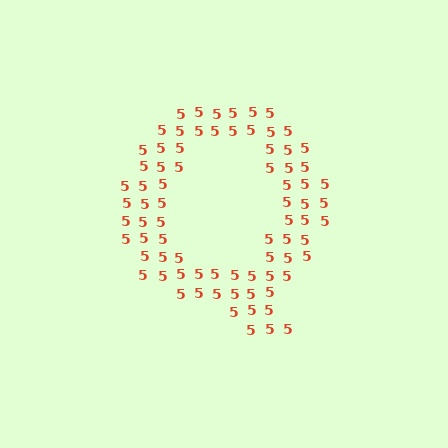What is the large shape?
The large shape is the letter Q.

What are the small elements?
The small elements are digit 5's.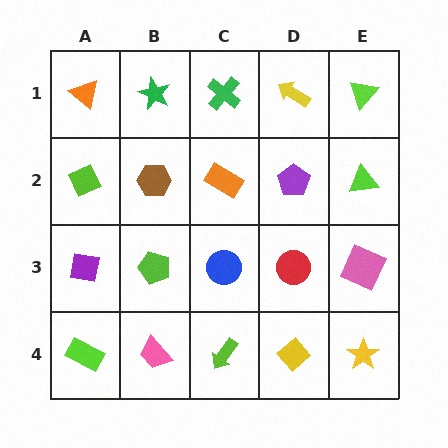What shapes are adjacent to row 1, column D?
A purple pentagon (row 2, column D), a green cross (row 1, column C), a lime triangle (row 1, column E).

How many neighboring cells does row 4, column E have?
2.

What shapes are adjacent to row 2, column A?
An orange triangle (row 1, column A), a purple square (row 3, column A), a brown hexagon (row 2, column B).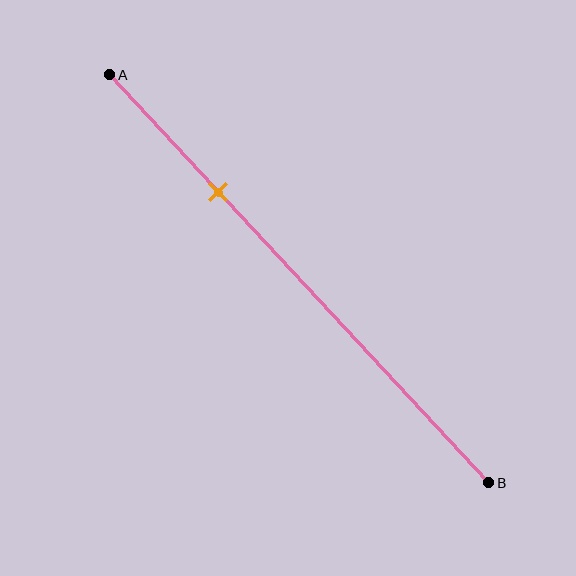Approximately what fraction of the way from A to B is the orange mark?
The orange mark is approximately 30% of the way from A to B.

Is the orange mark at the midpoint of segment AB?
No, the mark is at about 30% from A, not at the 50% midpoint.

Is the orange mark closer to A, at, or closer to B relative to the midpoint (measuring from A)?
The orange mark is closer to point A than the midpoint of segment AB.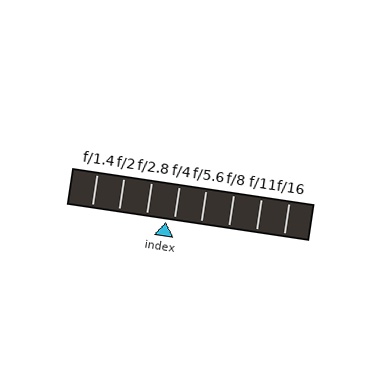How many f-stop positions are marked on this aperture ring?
There are 8 f-stop positions marked.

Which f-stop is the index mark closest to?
The index mark is closest to f/4.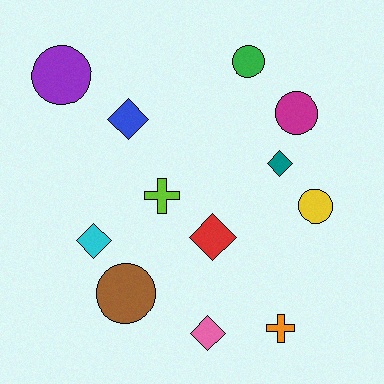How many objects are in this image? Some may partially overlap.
There are 12 objects.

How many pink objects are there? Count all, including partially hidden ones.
There is 1 pink object.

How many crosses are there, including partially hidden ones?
There are 2 crosses.